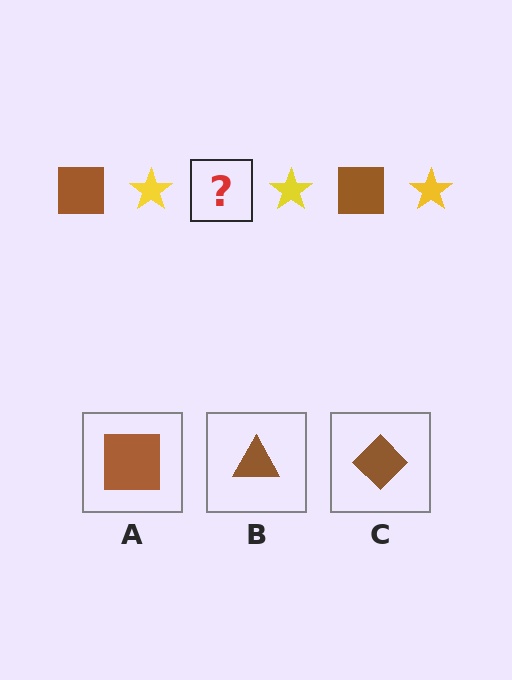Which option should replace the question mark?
Option A.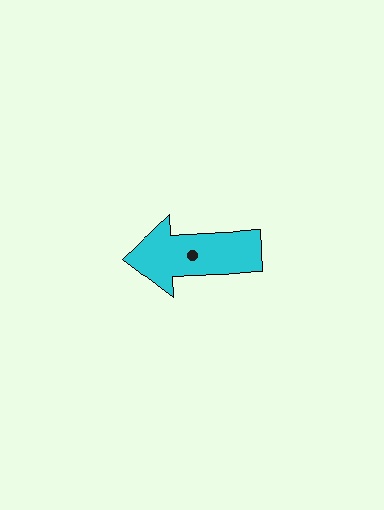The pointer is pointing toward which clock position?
Roughly 9 o'clock.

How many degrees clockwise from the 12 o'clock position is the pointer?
Approximately 267 degrees.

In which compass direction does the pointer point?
West.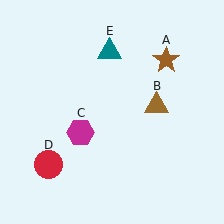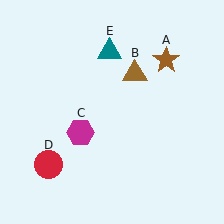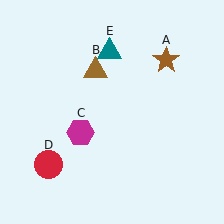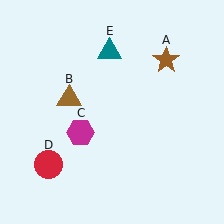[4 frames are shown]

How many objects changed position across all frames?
1 object changed position: brown triangle (object B).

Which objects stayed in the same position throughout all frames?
Brown star (object A) and magenta hexagon (object C) and red circle (object D) and teal triangle (object E) remained stationary.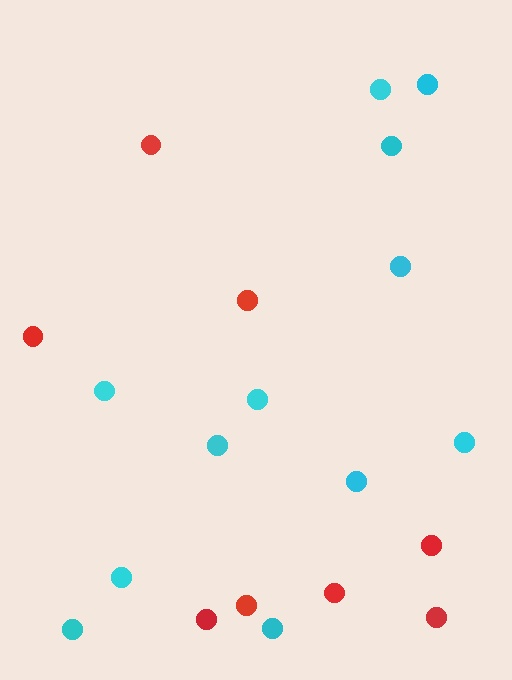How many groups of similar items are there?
There are 2 groups: one group of cyan circles (12) and one group of red circles (8).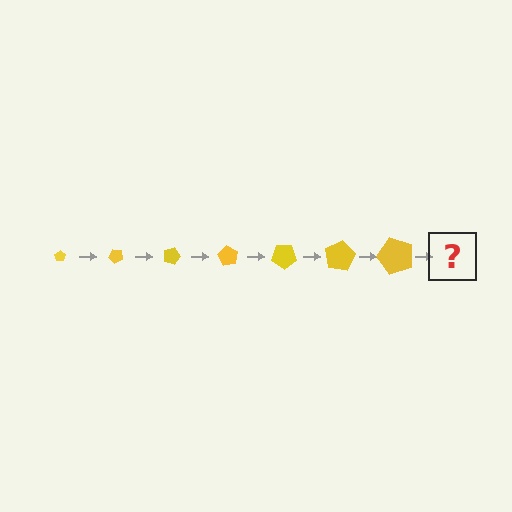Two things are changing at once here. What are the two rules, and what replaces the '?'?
The two rules are that the pentagon grows larger each step and it rotates 45 degrees each step. The '?' should be a pentagon, larger than the previous one and rotated 315 degrees from the start.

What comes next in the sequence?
The next element should be a pentagon, larger than the previous one and rotated 315 degrees from the start.